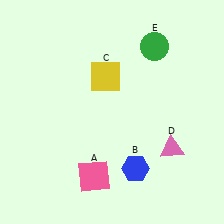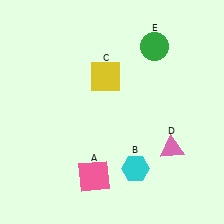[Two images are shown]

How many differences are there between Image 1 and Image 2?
There is 1 difference between the two images.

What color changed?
The hexagon (B) changed from blue in Image 1 to cyan in Image 2.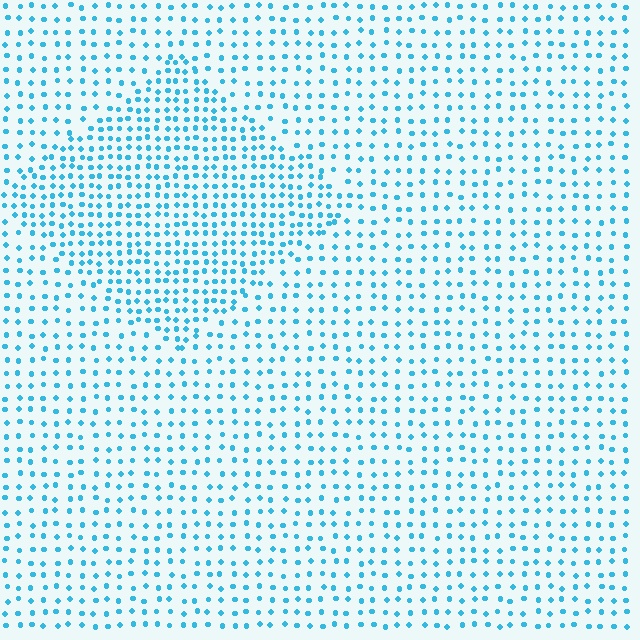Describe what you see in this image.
The image contains small cyan elements arranged at two different densities. A diamond-shaped region is visible where the elements are more densely packed than the surrounding area.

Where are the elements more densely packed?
The elements are more densely packed inside the diamond boundary.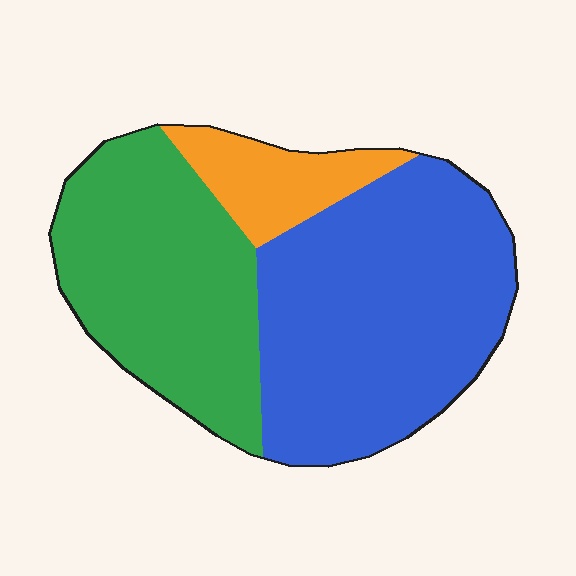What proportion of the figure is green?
Green takes up about three eighths (3/8) of the figure.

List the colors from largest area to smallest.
From largest to smallest: blue, green, orange.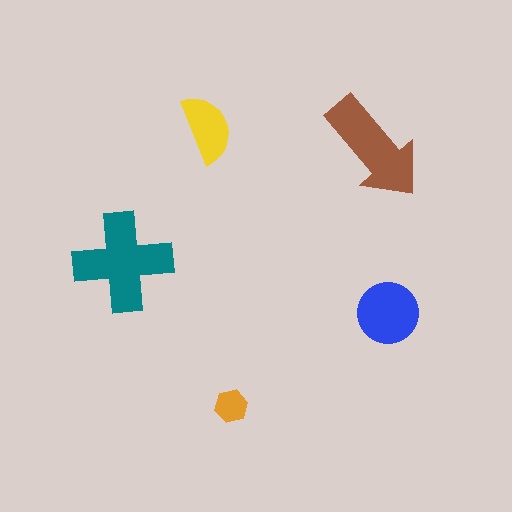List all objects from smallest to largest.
The orange hexagon, the yellow semicircle, the blue circle, the brown arrow, the teal cross.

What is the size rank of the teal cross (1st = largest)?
1st.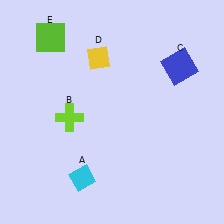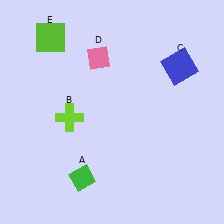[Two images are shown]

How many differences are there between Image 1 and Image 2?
There are 2 differences between the two images.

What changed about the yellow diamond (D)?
In Image 1, D is yellow. In Image 2, it changed to pink.